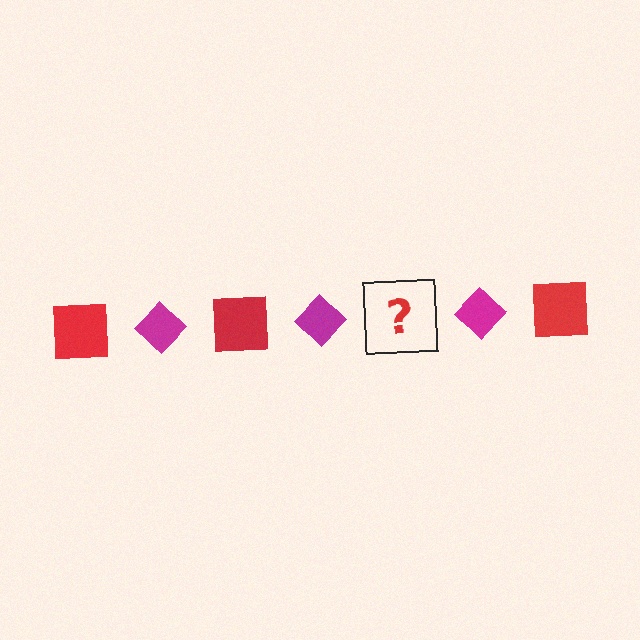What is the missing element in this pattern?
The missing element is a red square.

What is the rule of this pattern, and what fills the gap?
The rule is that the pattern alternates between red square and magenta diamond. The gap should be filled with a red square.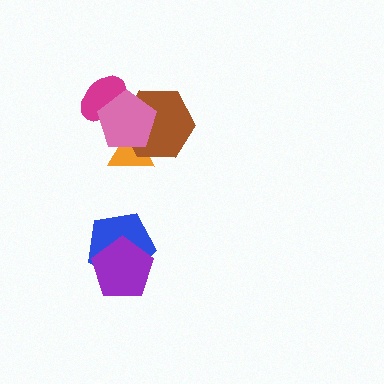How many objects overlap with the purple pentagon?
1 object overlaps with the purple pentagon.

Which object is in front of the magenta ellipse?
The pink pentagon is in front of the magenta ellipse.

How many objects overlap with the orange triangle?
2 objects overlap with the orange triangle.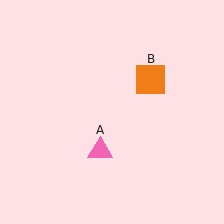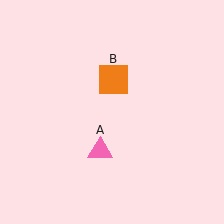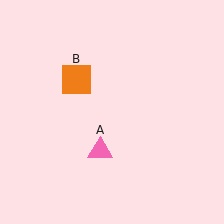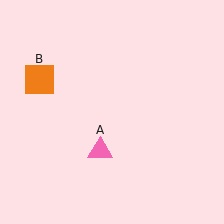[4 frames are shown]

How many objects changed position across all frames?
1 object changed position: orange square (object B).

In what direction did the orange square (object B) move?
The orange square (object B) moved left.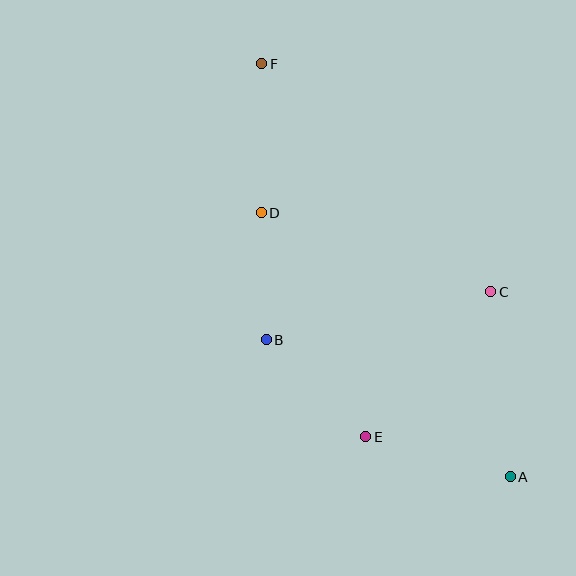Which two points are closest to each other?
Points B and D are closest to each other.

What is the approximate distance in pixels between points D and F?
The distance between D and F is approximately 149 pixels.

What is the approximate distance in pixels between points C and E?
The distance between C and E is approximately 192 pixels.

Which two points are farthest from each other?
Points A and F are farthest from each other.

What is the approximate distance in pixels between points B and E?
The distance between B and E is approximately 139 pixels.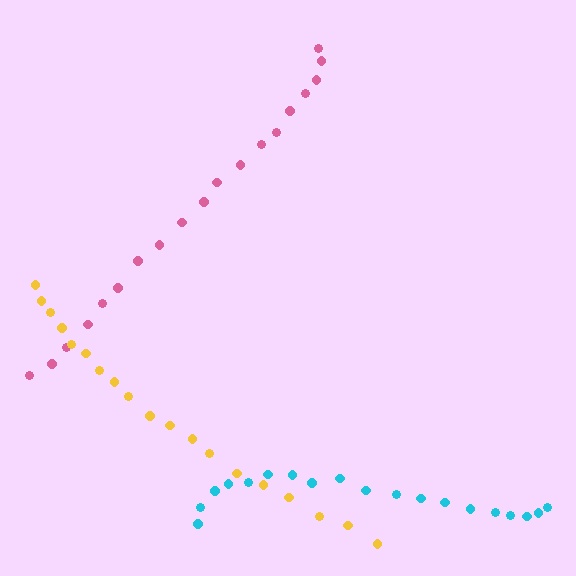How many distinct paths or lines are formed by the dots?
There are 3 distinct paths.